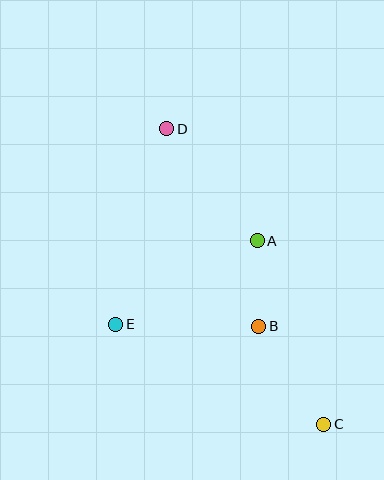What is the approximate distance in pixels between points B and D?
The distance between B and D is approximately 218 pixels.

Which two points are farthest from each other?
Points C and D are farthest from each other.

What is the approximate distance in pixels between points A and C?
The distance between A and C is approximately 195 pixels.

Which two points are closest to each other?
Points A and B are closest to each other.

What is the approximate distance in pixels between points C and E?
The distance between C and E is approximately 231 pixels.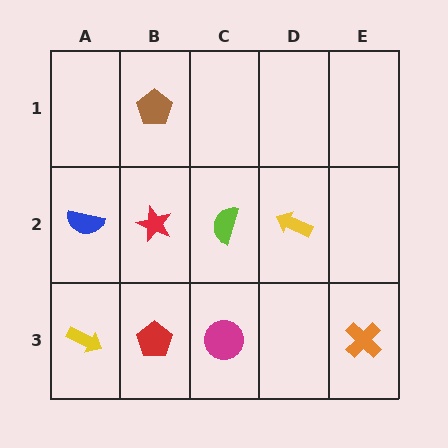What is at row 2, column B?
A red star.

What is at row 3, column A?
A yellow arrow.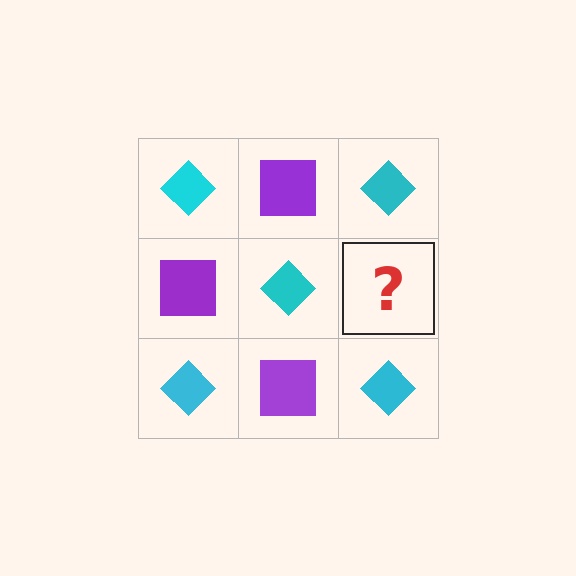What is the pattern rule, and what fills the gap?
The rule is that it alternates cyan diamond and purple square in a checkerboard pattern. The gap should be filled with a purple square.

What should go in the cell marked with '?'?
The missing cell should contain a purple square.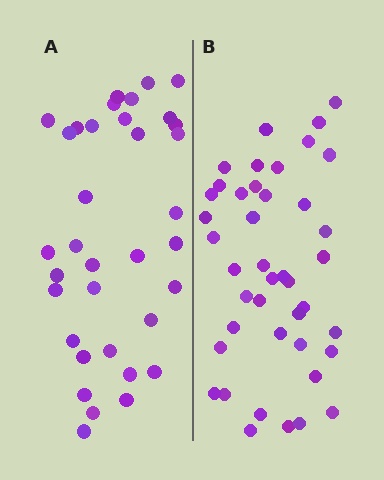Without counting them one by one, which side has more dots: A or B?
Region B (the right region) has more dots.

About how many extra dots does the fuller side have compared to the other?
Region B has roughly 8 or so more dots than region A.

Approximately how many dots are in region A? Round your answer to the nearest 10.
About 40 dots. (The exact count is 35, which rounds to 40.)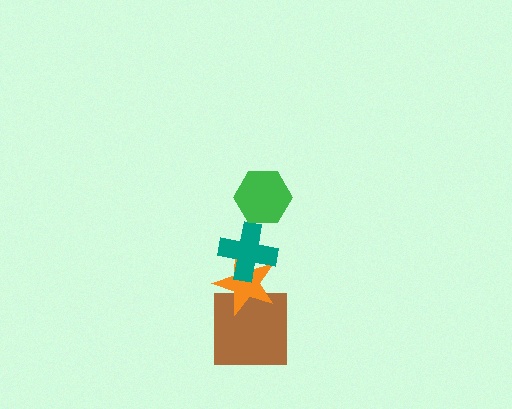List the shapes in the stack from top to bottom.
From top to bottom: the green hexagon, the teal cross, the orange star, the brown square.